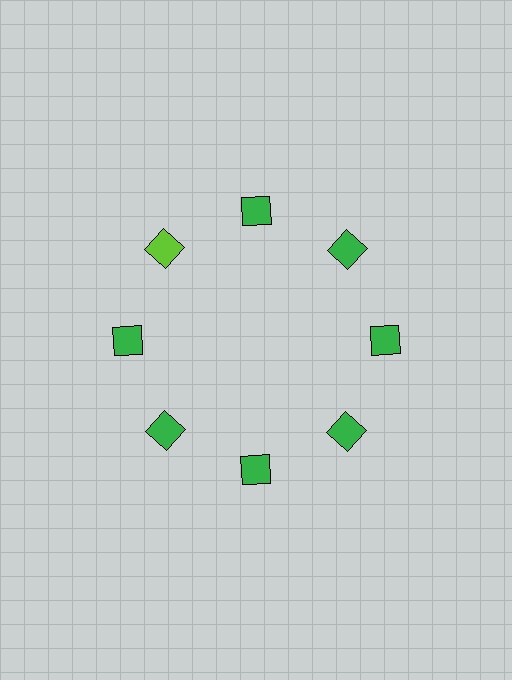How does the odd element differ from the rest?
It has a different color: lime instead of green.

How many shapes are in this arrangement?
There are 8 shapes arranged in a ring pattern.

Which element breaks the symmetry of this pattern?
The lime square at roughly the 10 o'clock position breaks the symmetry. All other shapes are green squares.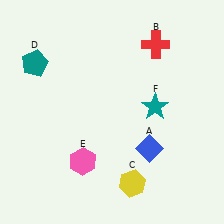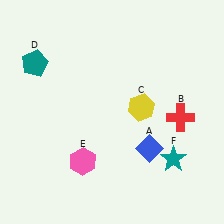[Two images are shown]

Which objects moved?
The objects that moved are: the red cross (B), the yellow hexagon (C), the teal star (F).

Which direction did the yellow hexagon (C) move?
The yellow hexagon (C) moved up.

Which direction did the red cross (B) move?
The red cross (B) moved down.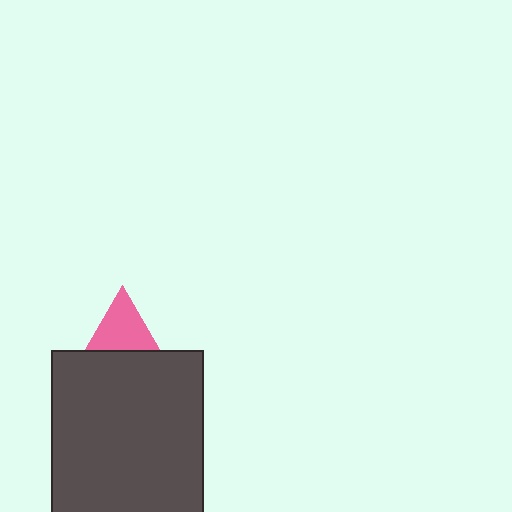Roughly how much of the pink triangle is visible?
About half of it is visible (roughly 51%).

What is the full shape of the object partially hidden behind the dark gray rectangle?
The partially hidden object is a pink triangle.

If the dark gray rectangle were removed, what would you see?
You would see the complete pink triangle.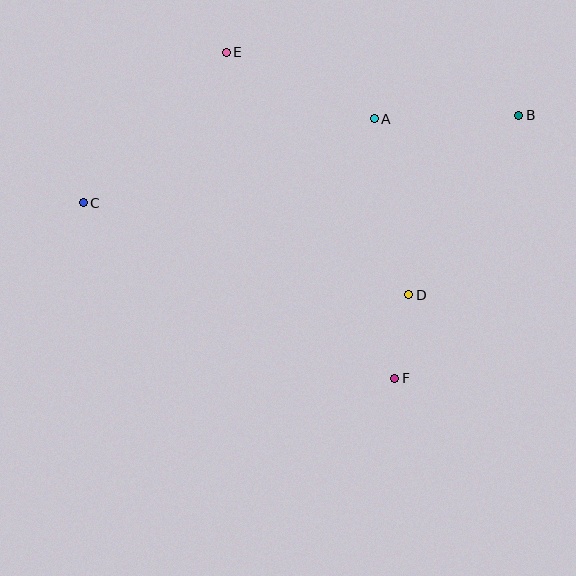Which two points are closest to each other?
Points D and F are closest to each other.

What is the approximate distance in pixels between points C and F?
The distance between C and F is approximately 358 pixels.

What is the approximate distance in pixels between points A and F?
The distance between A and F is approximately 260 pixels.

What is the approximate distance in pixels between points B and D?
The distance between B and D is approximately 211 pixels.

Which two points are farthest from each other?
Points B and C are farthest from each other.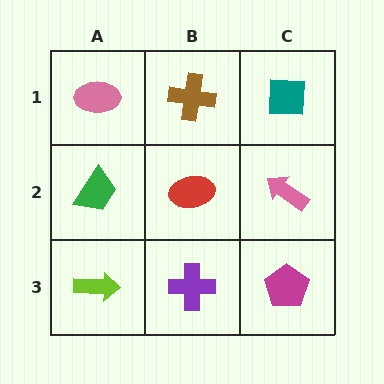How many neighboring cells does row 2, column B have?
4.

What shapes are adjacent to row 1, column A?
A green trapezoid (row 2, column A), a brown cross (row 1, column B).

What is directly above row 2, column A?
A pink ellipse.